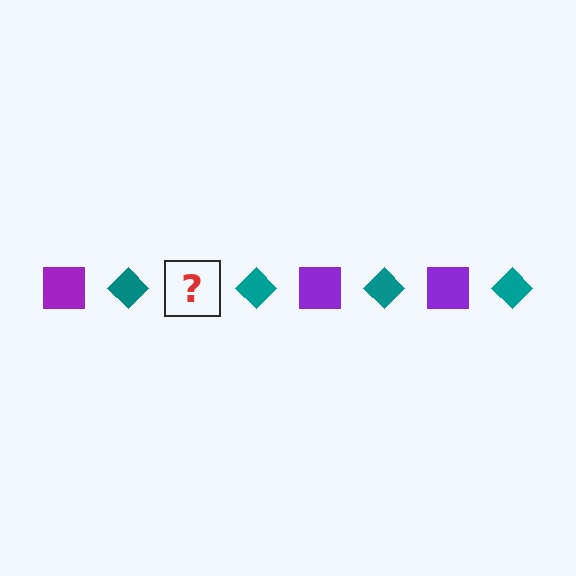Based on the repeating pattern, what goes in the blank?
The blank should be a purple square.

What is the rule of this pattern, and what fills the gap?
The rule is that the pattern alternates between purple square and teal diamond. The gap should be filled with a purple square.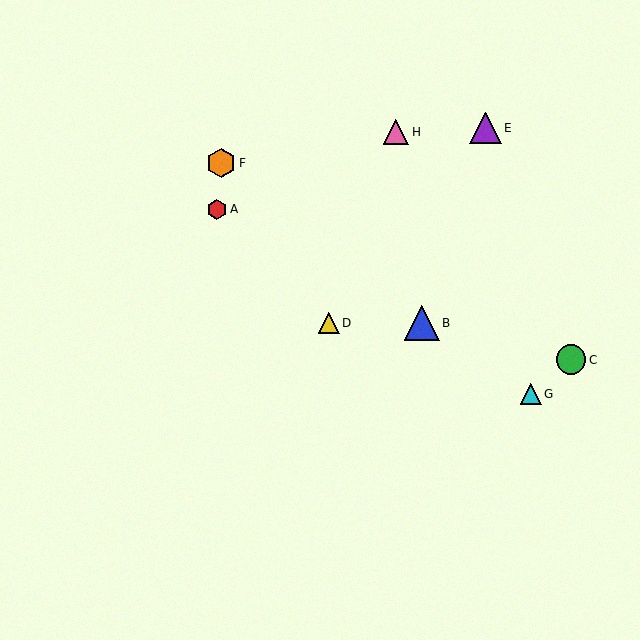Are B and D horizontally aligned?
Yes, both are at y≈323.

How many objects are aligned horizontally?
2 objects (B, D) are aligned horizontally.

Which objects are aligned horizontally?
Objects B, D are aligned horizontally.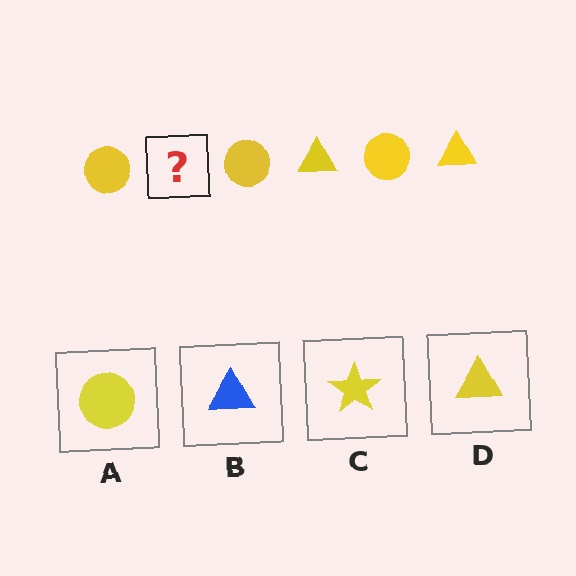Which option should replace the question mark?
Option D.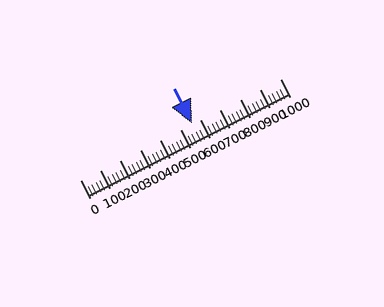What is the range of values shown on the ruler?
The ruler shows values from 0 to 1000.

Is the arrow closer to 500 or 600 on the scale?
The arrow is closer to 600.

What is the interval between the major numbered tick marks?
The major tick marks are spaced 100 units apart.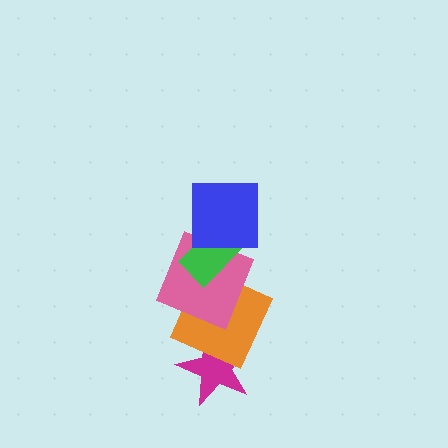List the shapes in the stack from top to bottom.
From top to bottom: the blue square, the green rectangle, the pink square, the orange square, the magenta star.